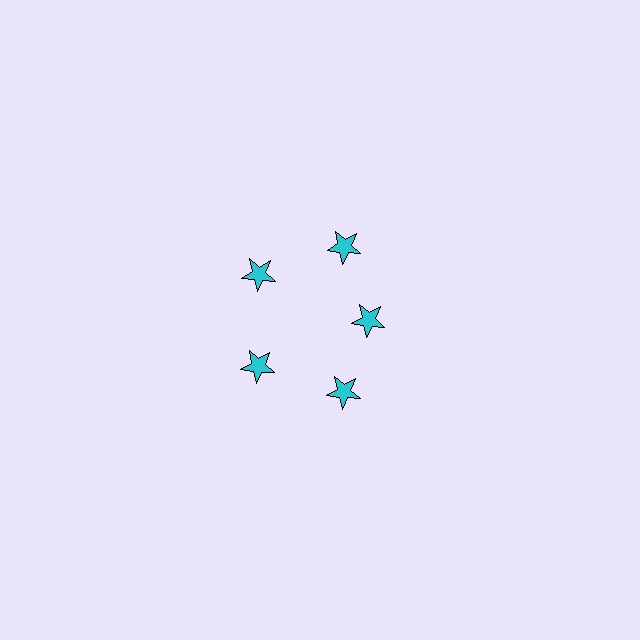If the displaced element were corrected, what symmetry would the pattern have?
It would have 5-fold rotational symmetry — the pattern would map onto itself every 72 degrees.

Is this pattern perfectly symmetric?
No. The 5 cyan stars are arranged in a ring, but one element near the 3 o'clock position is pulled inward toward the center, breaking the 5-fold rotational symmetry.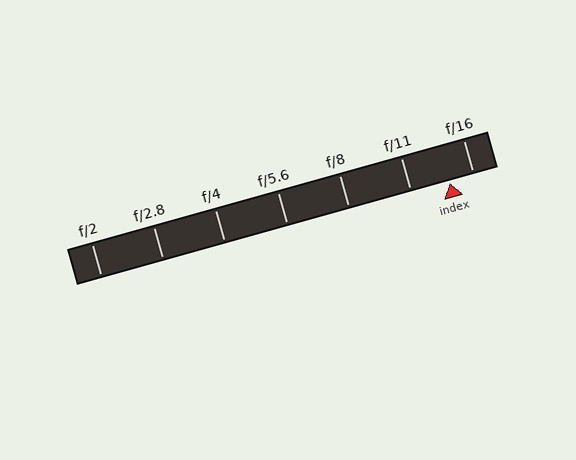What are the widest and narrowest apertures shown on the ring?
The widest aperture shown is f/2 and the narrowest is f/16.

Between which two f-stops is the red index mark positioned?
The index mark is between f/11 and f/16.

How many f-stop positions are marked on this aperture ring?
There are 7 f-stop positions marked.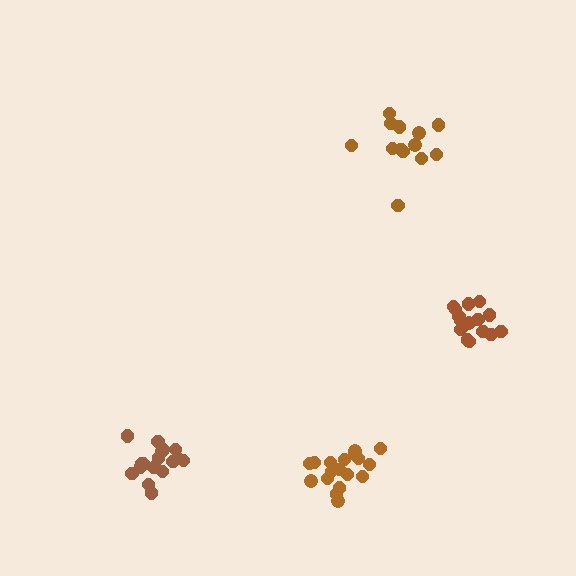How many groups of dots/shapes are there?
There are 4 groups.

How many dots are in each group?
Group 1: 18 dots, Group 2: 18 dots, Group 3: 16 dots, Group 4: 13 dots (65 total).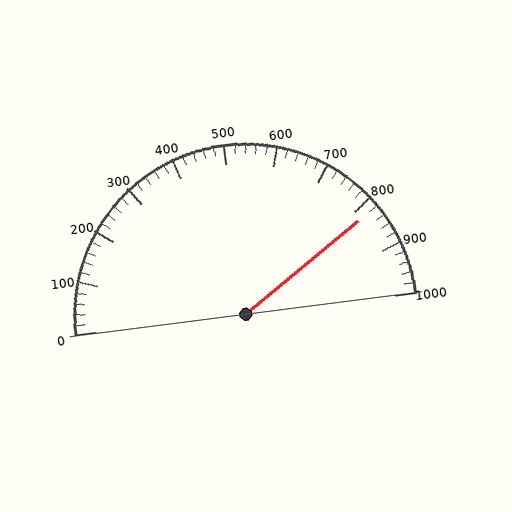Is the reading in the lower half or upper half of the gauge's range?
The reading is in the upper half of the range (0 to 1000).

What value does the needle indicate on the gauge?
The needle indicates approximately 820.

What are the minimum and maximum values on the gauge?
The gauge ranges from 0 to 1000.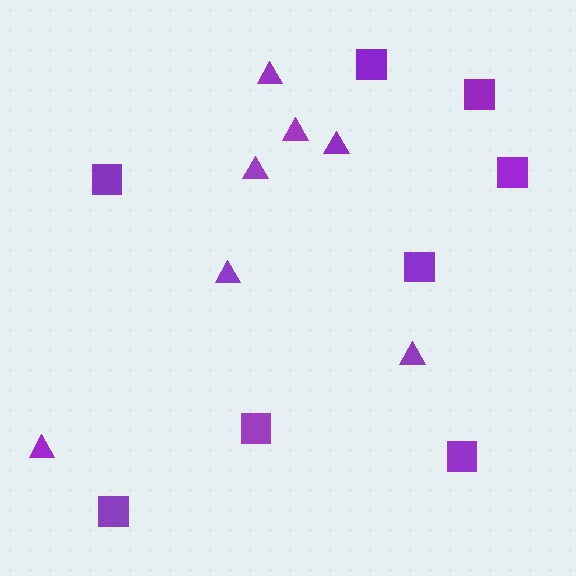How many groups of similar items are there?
There are 2 groups: one group of triangles (7) and one group of squares (8).